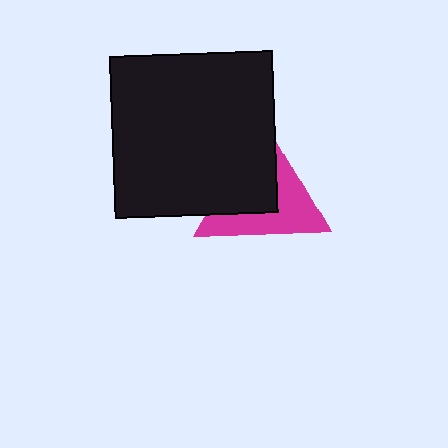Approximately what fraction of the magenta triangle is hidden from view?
Roughly 52% of the magenta triangle is hidden behind the black square.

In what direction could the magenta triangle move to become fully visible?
The magenta triangle could move toward the lower-right. That would shift it out from behind the black square entirely.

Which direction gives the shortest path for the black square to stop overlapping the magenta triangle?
Moving toward the upper-left gives the shortest separation.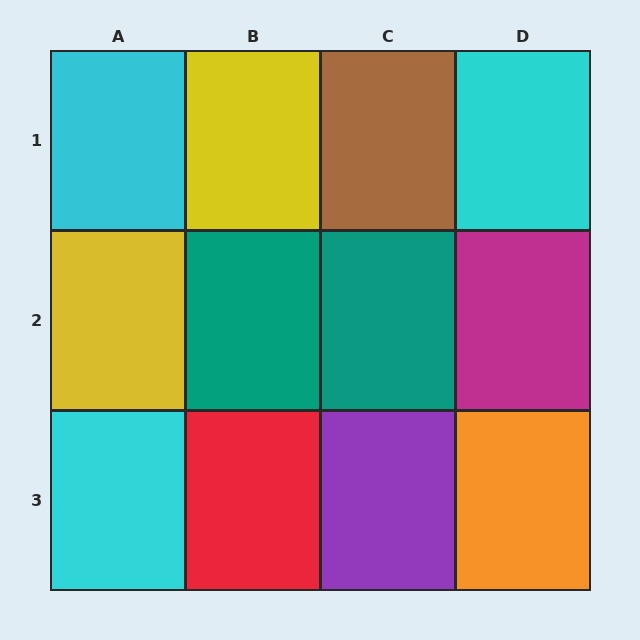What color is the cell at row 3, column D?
Orange.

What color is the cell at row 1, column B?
Yellow.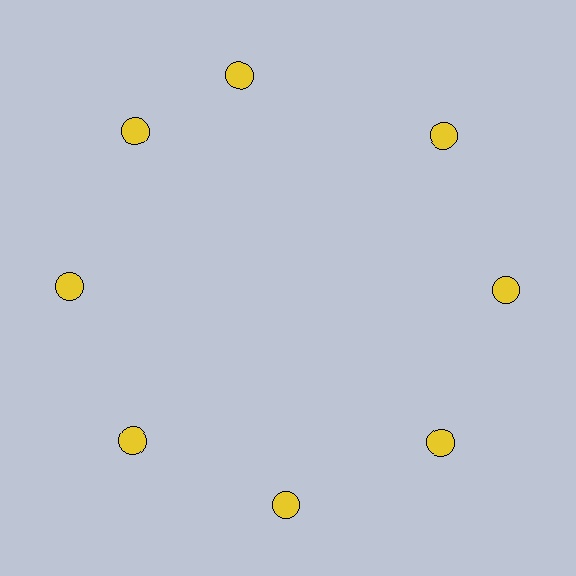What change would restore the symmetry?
The symmetry would be restored by rotating it back into even spacing with its neighbors so that all 8 circles sit at equal angles and equal distance from the center.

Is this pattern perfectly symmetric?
No. The 8 yellow circles are arranged in a ring, but one element near the 12 o'clock position is rotated out of alignment along the ring, breaking the 8-fold rotational symmetry.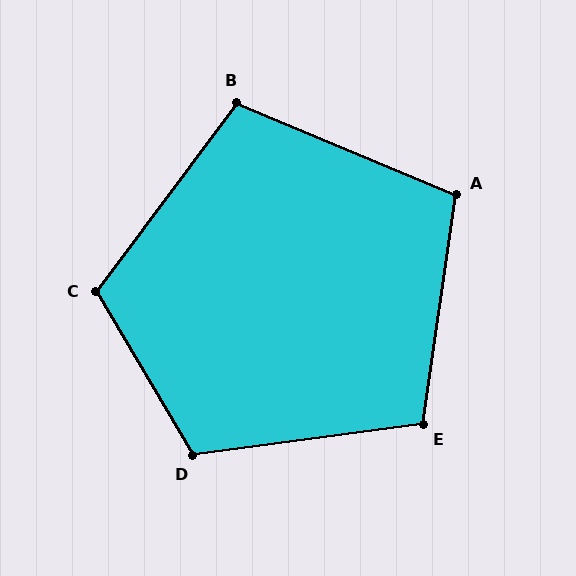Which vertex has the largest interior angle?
D, at approximately 113 degrees.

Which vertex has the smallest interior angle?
B, at approximately 104 degrees.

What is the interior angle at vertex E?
Approximately 106 degrees (obtuse).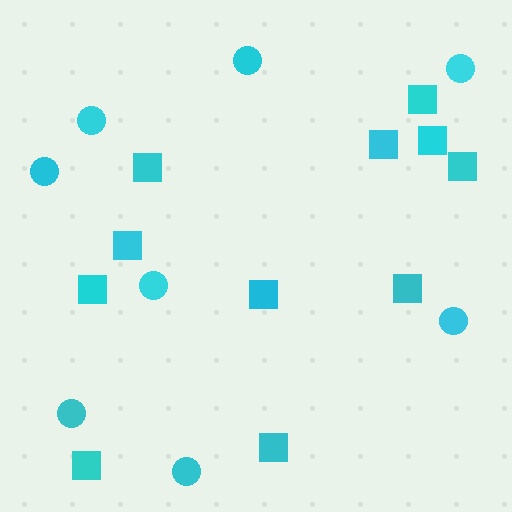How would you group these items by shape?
There are 2 groups: one group of squares (11) and one group of circles (8).